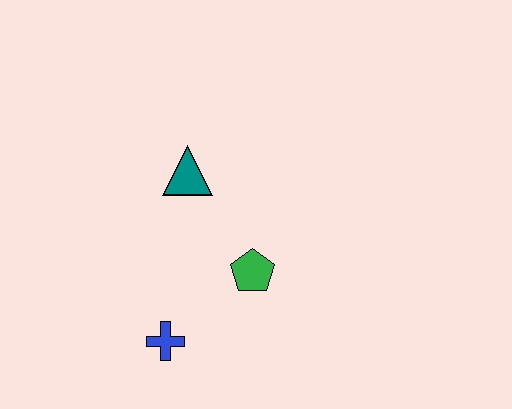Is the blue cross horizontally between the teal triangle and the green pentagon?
No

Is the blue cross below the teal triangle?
Yes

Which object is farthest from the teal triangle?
The blue cross is farthest from the teal triangle.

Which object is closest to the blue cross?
The green pentagon is closest to the blue cross.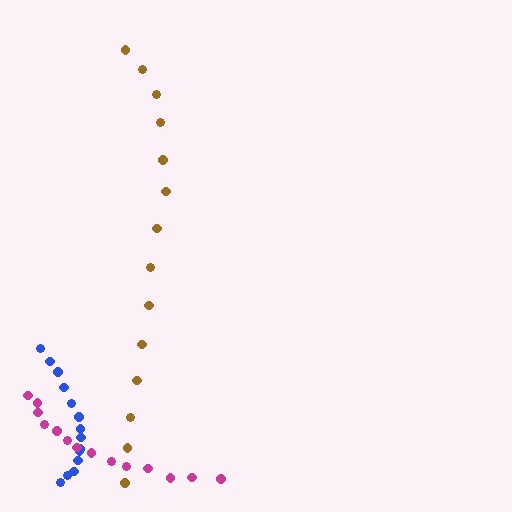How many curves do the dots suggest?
There are 3 distinct paths.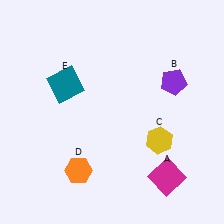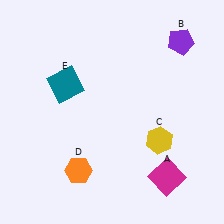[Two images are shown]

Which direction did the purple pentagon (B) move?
The purple pentagon (B) moved up.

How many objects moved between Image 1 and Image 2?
1 object moved between the two images.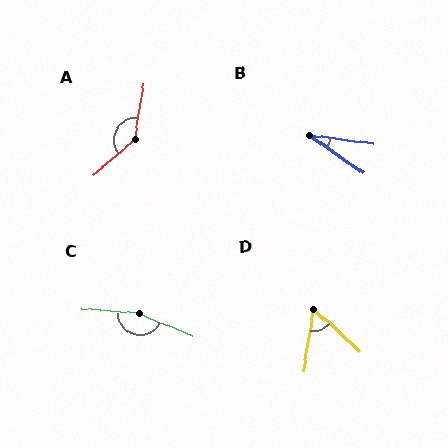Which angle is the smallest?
B, at approximately 27 degrees.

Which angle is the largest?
C, at approximately 161 degrees.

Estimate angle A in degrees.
Approximately 139 degrees.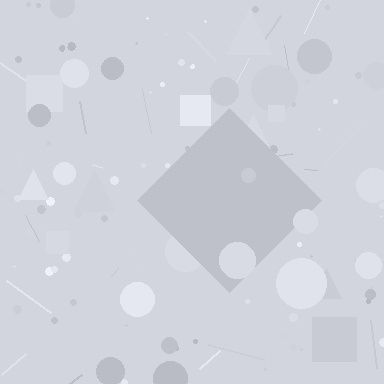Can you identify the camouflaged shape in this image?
The camouflaged shape is a diamond.